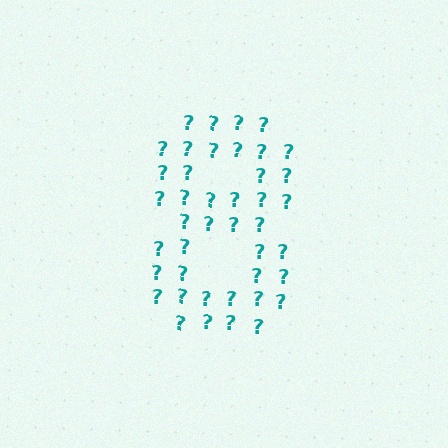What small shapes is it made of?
It is made of small question marks.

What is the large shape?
The large shape is the digit 8.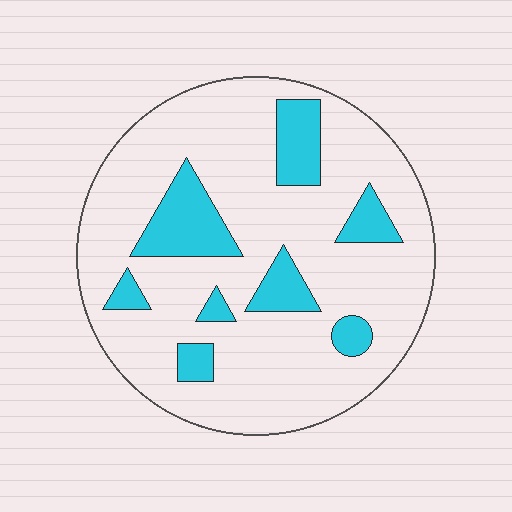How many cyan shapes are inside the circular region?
8.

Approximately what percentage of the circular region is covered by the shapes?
Approximately 20%.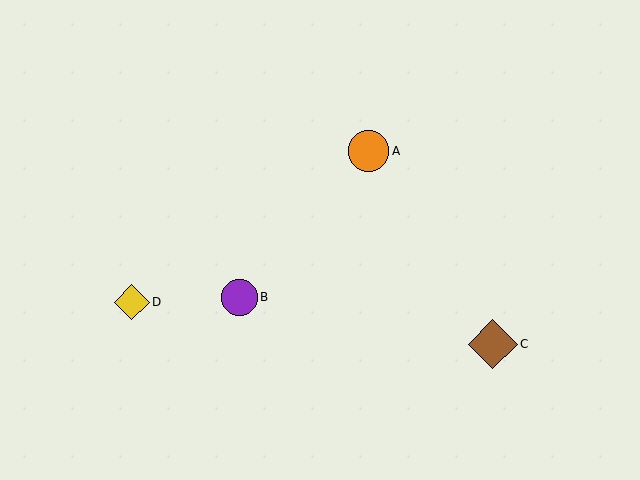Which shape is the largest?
The brown diamond (labeled C) is the largest.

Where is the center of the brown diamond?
The center of the brown diamond is at (493, 344).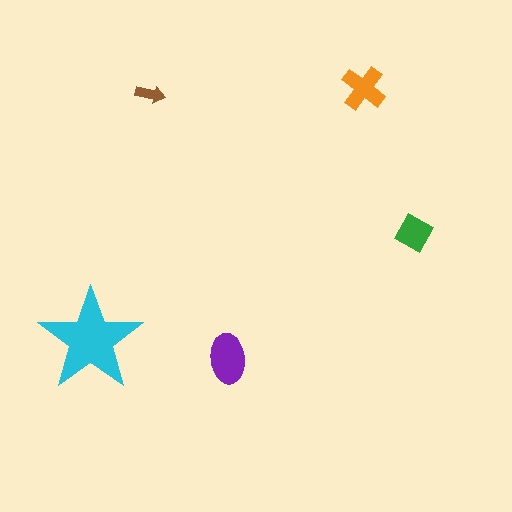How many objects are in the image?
There are 5 objects in the image.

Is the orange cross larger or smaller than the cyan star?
Smaller.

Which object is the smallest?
The brown arrow.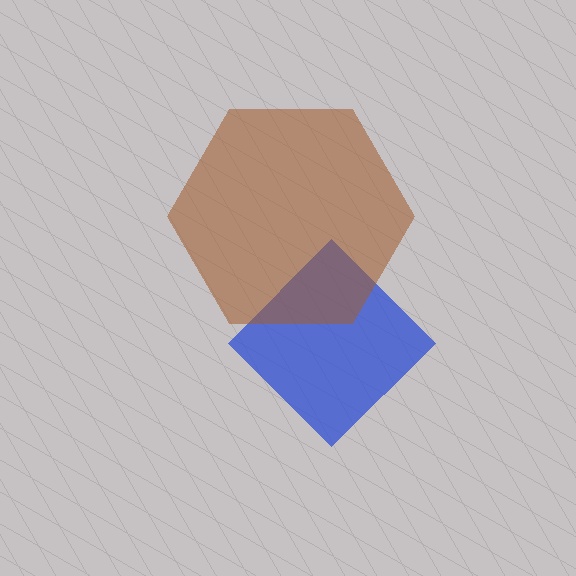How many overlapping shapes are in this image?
There are 2 overlapping shapes in the image.